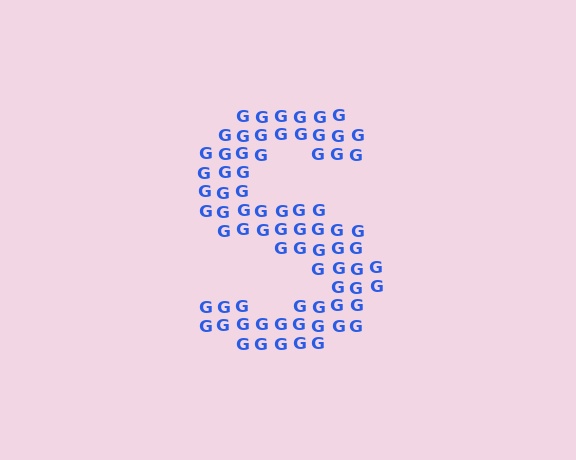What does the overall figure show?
The overall figure shows the letter S.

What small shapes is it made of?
It is made of small letter G's.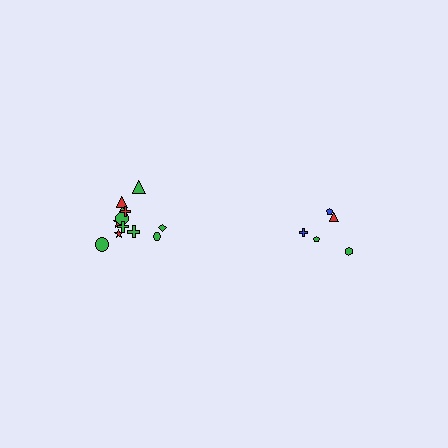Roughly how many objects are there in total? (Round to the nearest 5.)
Roughly 15 objects in total.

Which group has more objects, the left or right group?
The left group.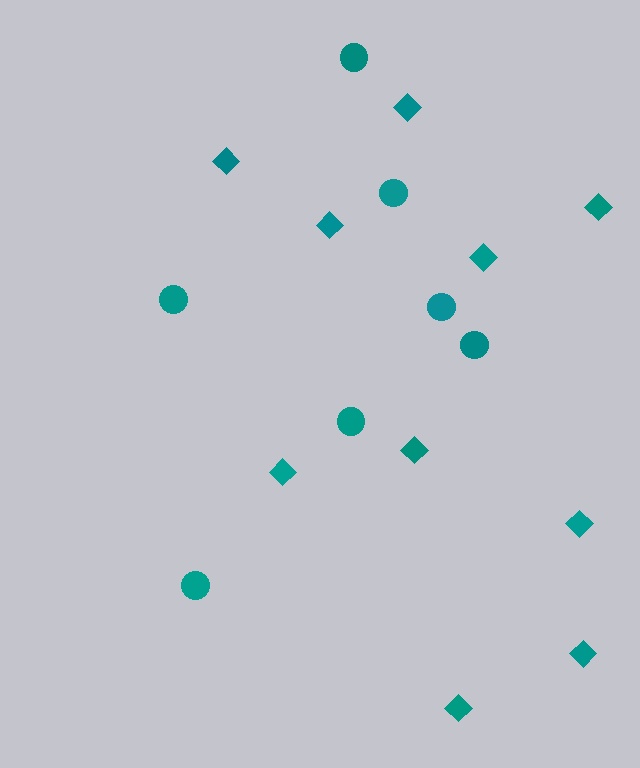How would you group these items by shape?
There are 2 groups: one group of diamonds (10) and one group of circles (7).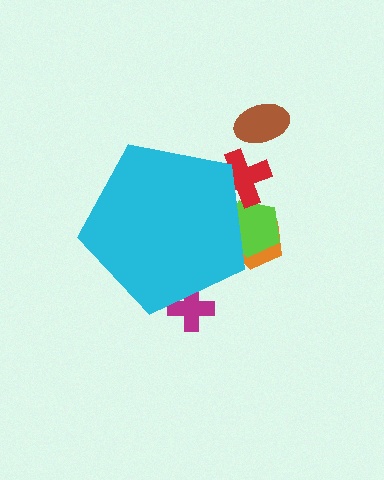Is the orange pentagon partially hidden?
Yes, the orange pentagon is partially hidden behind the cyan pentagon.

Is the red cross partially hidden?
Yes, the red cross is partially hidden behind the cyan pentagon.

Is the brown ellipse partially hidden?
No, the brown ellipse is fully visible.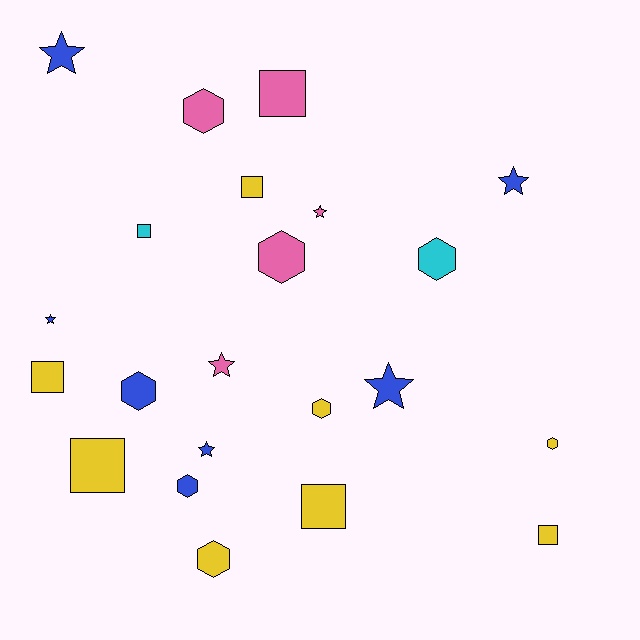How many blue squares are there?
There are no blue squares.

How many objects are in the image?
There are 22 objects.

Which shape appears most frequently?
Hexagon, with 8 objects.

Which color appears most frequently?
Yellow, with 8 objects.